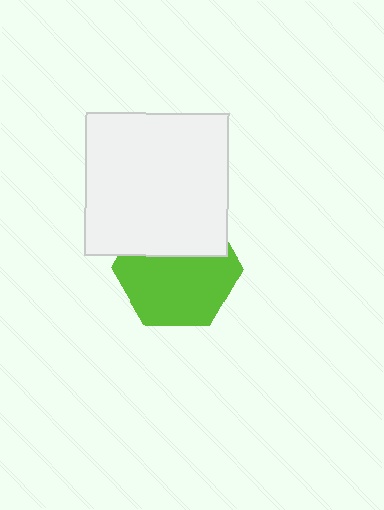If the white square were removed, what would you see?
You would see the complete lime hexagon.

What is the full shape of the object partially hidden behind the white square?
The partially hidden object is a lime hexagon.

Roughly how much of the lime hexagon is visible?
About half of it is visible (roughly 63%).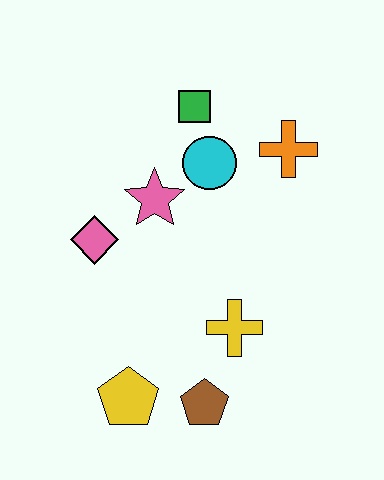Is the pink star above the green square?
No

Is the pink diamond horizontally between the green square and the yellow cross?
No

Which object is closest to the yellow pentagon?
The brown pentagon is closest to the yellow pentagon.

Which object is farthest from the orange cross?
The yellow pentagon is farthest from the orange cross.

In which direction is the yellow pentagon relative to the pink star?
The yellow pentagon is below the pink star.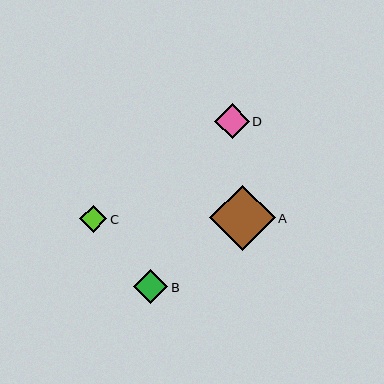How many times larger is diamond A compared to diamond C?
Diamond A is approximately 2.4 times the size of diamond C.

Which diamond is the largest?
Diamond A is the largest with a size of approximately 65 pixels.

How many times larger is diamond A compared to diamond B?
Diamond A is approximately 1.9 times the size of diamond B.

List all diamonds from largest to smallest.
From largest to smallest: A, D, B, C.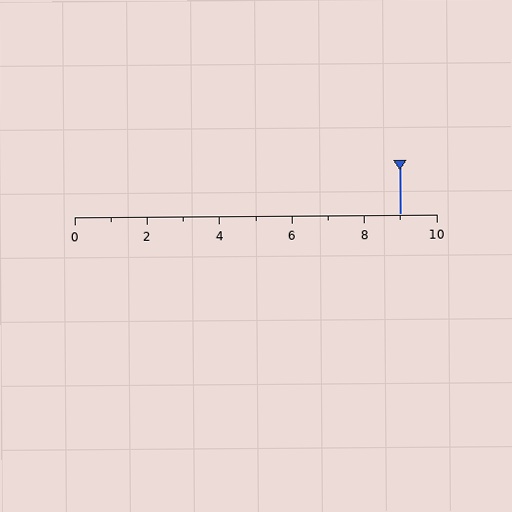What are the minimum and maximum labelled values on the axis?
The axis runs from 0 to 10.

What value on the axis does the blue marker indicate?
The marker indicates approximately 9.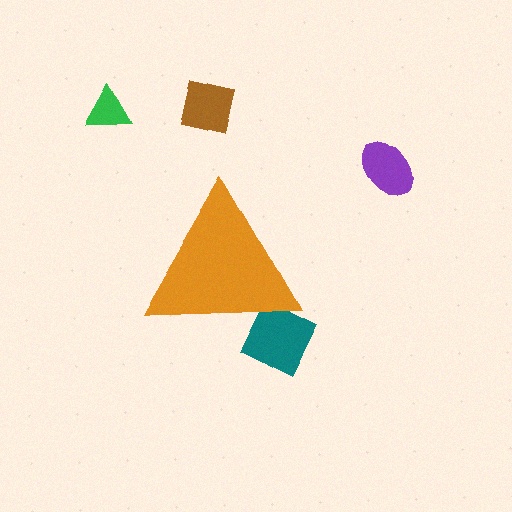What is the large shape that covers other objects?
An orange triangle.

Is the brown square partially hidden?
No, the brown square is fully visible.